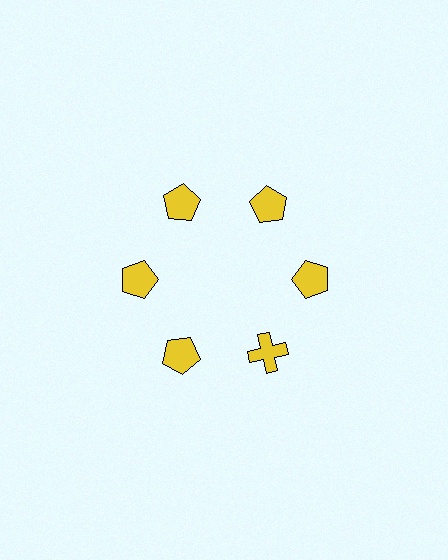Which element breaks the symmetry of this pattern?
The yellow cross at roughly the 5 o'clock position breaks the symmetry. All other shapes are yellow pentagons.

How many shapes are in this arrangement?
There are 6 shapes arranged in a ring pattern.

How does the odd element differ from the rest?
It has a different shape: cross instead of pentagon.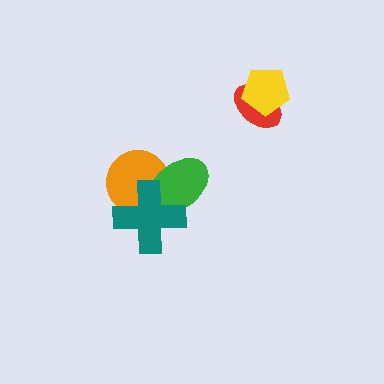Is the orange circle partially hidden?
Yes, it is partially covered by another shape.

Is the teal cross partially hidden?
No, no other shape covers it.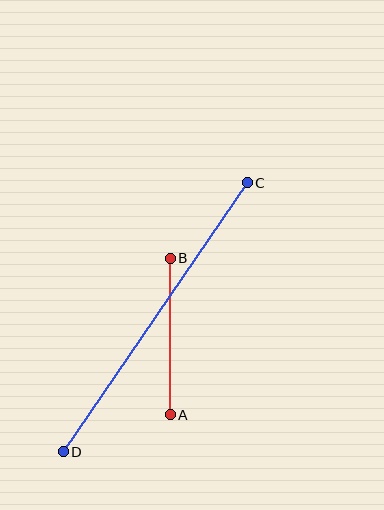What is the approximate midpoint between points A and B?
The midpoint is at approximately (170, 336) pixels.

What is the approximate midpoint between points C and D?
The midpoint is at approximately (155, 317) pixels.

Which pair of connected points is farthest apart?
Points C and D are farthest apart.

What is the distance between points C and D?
The distance is approximately 326 pixels.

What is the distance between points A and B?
The distance is approximately 156 pixels.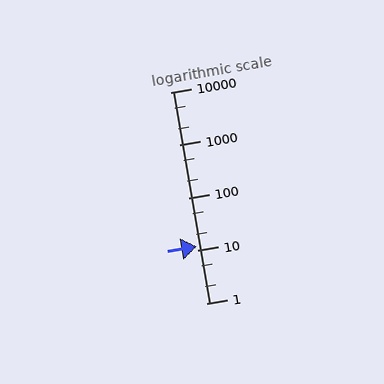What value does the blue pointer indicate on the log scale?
The pointer indicates approximately 12.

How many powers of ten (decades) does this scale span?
The scale spans 4 decades, from 1 to 10000.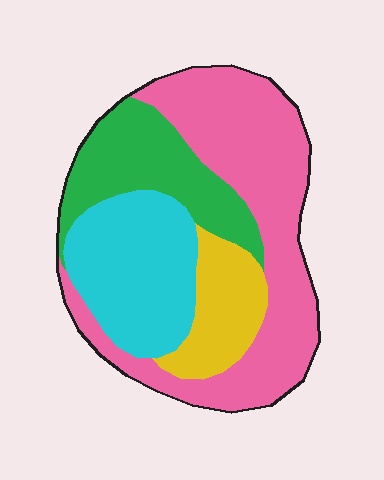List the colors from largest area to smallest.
From largest to smallest: pink, cyan, green, yellow.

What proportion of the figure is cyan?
Cyan covers about 25% of the figure.